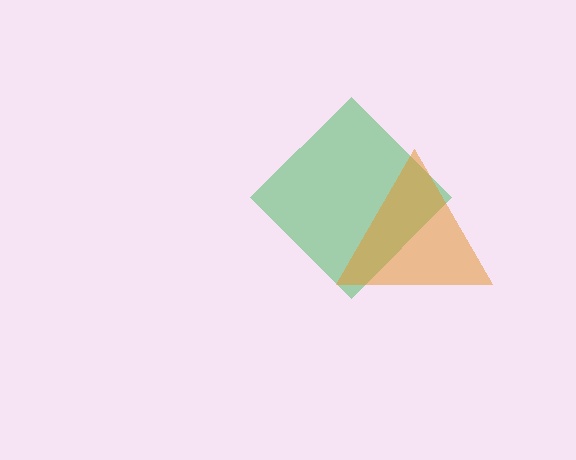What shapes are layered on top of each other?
The layered shapes are: a green diamond, an orange triangle.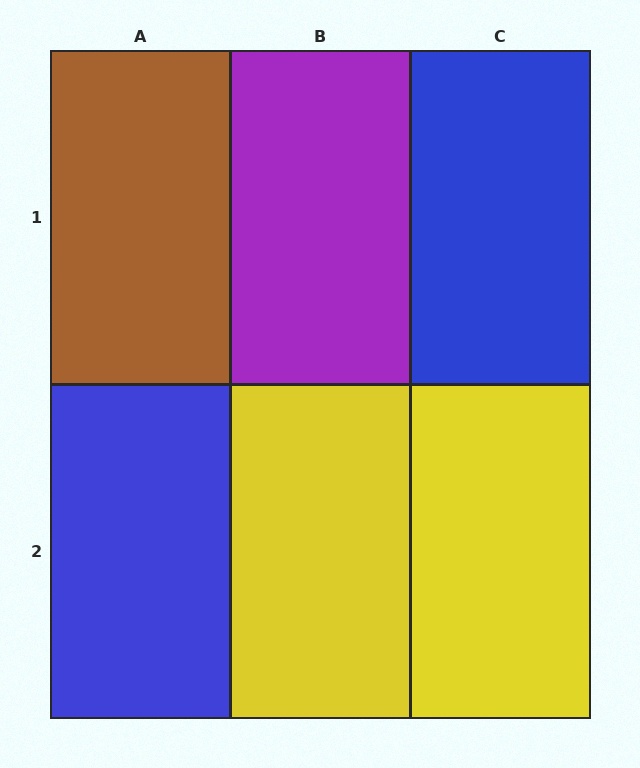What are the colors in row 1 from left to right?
Brown, purple, blue.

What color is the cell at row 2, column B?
Yellow.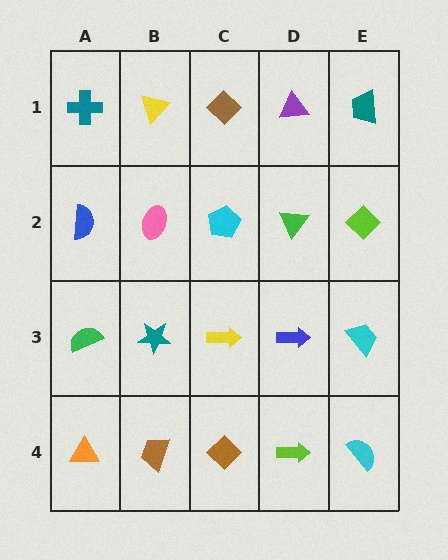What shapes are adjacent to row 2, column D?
A purple triangle (row 1, column D), a blue arrow (row 3, column D), a cyan pentagon (row 2, column C), a lime diamond (row 2, column E).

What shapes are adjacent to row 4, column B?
A teal star (row 3, column B), an orange triangle (row 4, column A), a brown diamond (row 4, column C).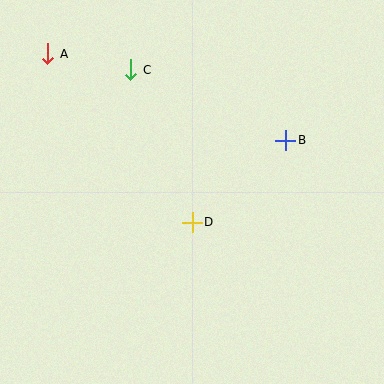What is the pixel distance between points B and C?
The distance between B and C is 170 pixels.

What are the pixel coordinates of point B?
Point B is at (286, 140).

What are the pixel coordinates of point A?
Point A is at (48, 53).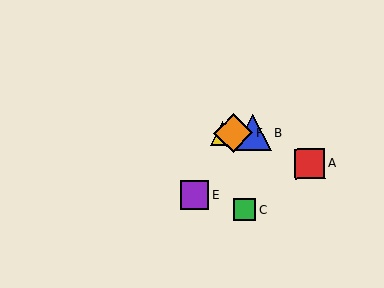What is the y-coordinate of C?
Object C is at y≈210.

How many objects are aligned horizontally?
3 objects (B, D, F) are aligned horizontally.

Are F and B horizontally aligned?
Yes, both are at y≈133.